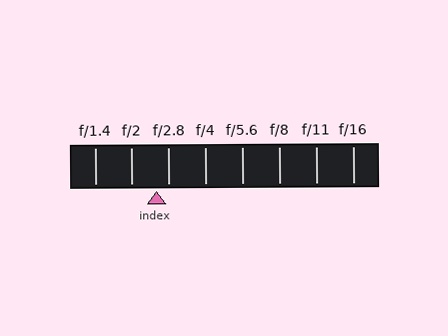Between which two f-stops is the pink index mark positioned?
The index mark is between f/2 and f/2.8.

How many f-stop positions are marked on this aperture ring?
There are 8 f-stop positions marked.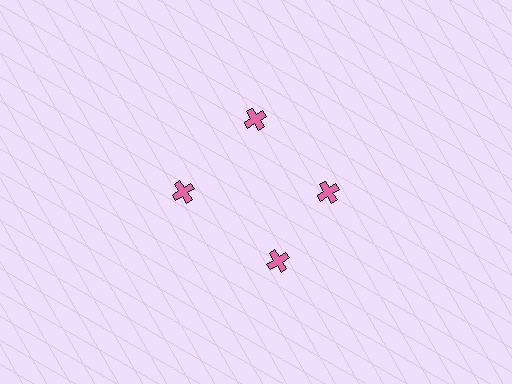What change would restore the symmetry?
The symmetry would be restored by rotating it back into even spacing with its neighbors so that all 4 crosses sit at equal angles and equal distance from the center.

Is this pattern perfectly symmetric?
No. The 4 pink crosses are arranged in a ring, but one element near the 6 o'clock position is rotated out of alignment along the ring, breaking the 4-fold rotational symmetry.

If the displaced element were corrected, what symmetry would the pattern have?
It would have 4-fold rotational symmetry — the pattern would map onto itself every 90 degrees.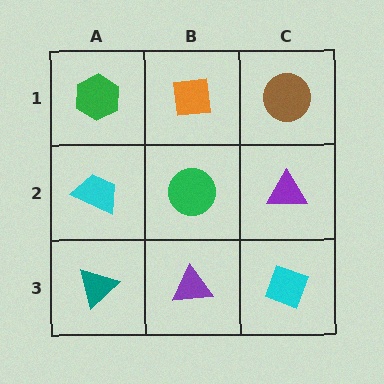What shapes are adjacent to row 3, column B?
A green circle (row 2, column B), a teal triangle (row 3, column A), a cyan diamond (row 3, column C).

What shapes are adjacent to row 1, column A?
A cyan trapezoid (row 2, column A), an orange square (row 1, column B).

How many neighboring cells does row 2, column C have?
3.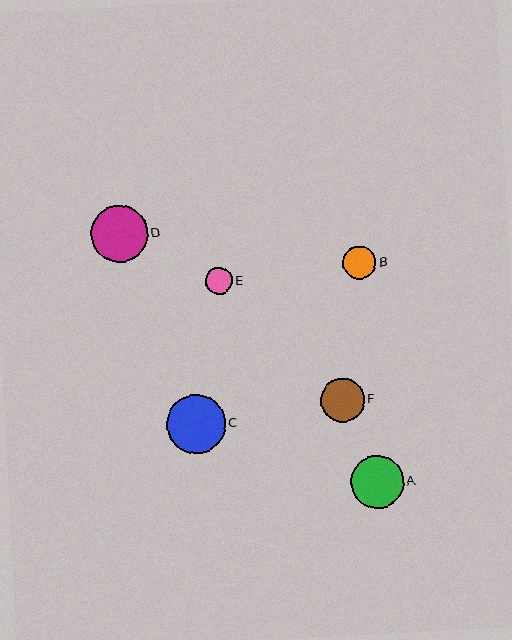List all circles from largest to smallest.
From largest to smallest: C, D, A, F, B, E.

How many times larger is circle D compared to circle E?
Circle D is approximately 2.1 times the size of circle E.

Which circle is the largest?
Circle C is the largest with a size of approximately 58 pixels.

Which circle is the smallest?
Circle E is the smallest with a size of approximately 27 pixels.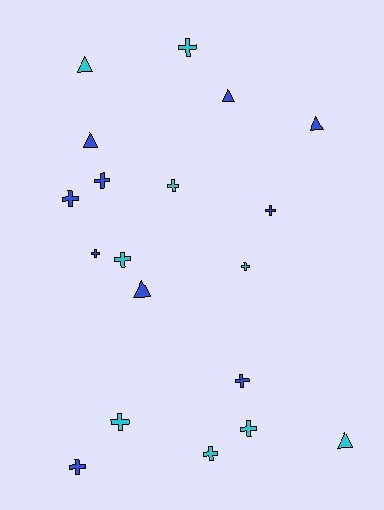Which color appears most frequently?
Blue, with 10 objects.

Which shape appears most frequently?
Cross, with 13 objects.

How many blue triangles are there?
There are 4 blue triangles.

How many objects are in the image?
There are 19 objects.